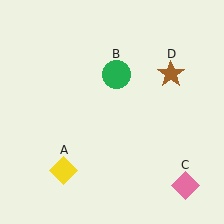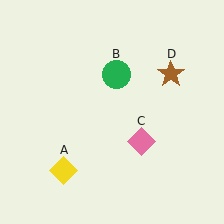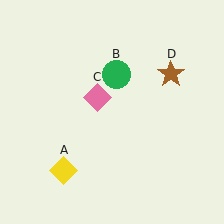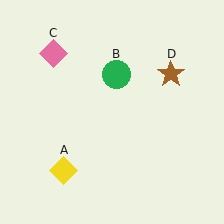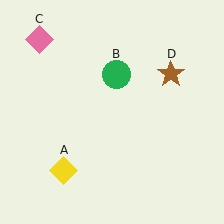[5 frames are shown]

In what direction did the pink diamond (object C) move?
The pink diamond (object C) moved up and to the left.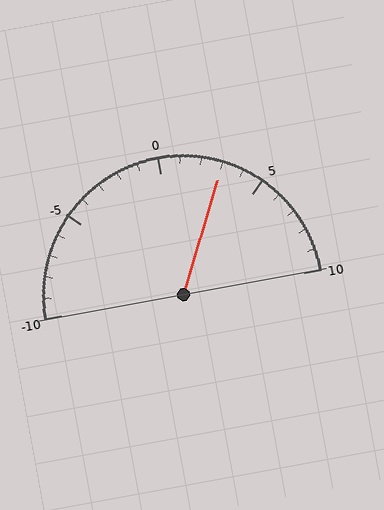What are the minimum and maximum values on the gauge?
The gauge ranges from -10 to 10.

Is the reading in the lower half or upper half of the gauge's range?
The reading is in the upper half of the range (-10 to 10).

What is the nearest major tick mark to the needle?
The nearest major tick mark is 5.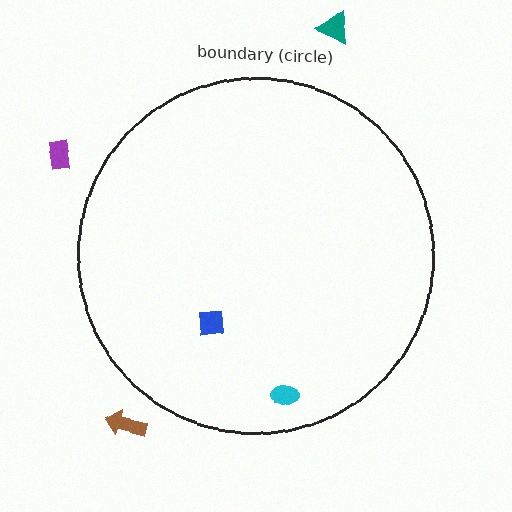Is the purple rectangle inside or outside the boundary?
Outside.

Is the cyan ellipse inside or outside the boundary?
Inside.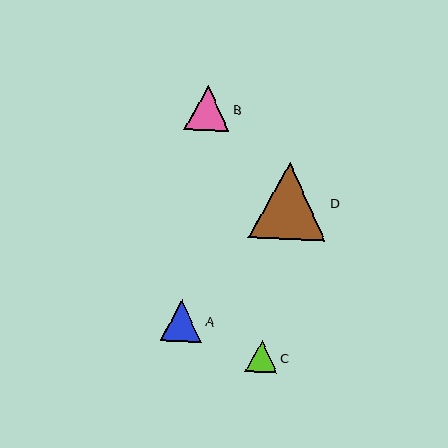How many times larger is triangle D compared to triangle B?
Triangle D is approximately 1.7 times the size of triangle B.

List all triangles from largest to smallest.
From largest to smallest: D, B, A, C.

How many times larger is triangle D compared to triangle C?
Triangle D is approximately 2.4 times the size of triangle C.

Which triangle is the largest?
Triangle D is the largest with a size of approximately 77 pixels.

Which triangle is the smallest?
Triangle C is the smallest with a size of approximately 32 pixels.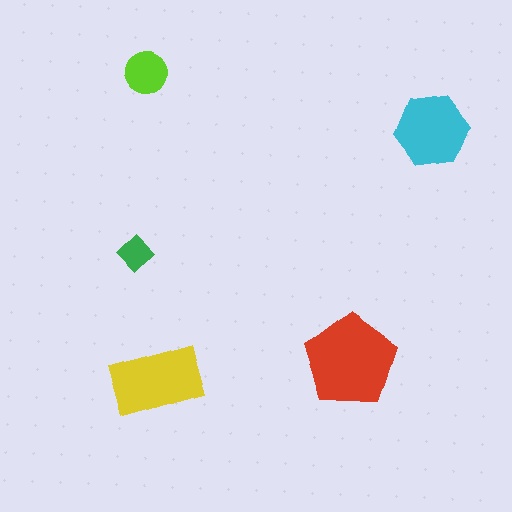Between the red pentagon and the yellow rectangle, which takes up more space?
The red pentagon.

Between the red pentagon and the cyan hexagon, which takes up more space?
The red pentagon.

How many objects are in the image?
There are 5 objects in the image.